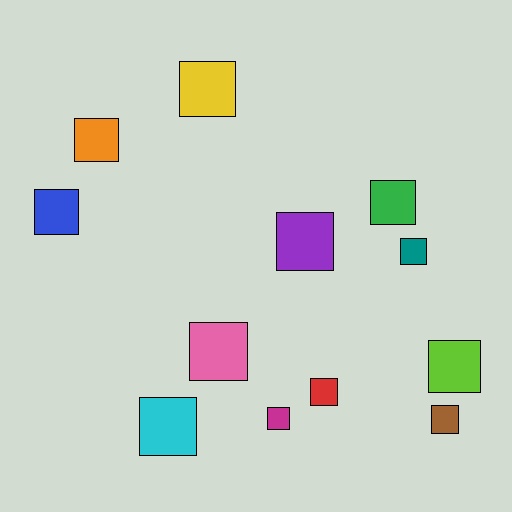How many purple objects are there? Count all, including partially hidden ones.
There is 1 purple object.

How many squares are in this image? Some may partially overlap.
There are 12 squares.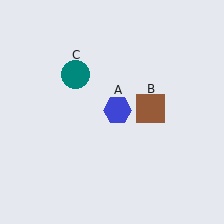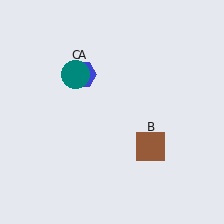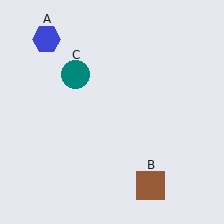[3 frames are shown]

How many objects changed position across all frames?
2 objects changed position: blue hexagon (object A), brown square (object B).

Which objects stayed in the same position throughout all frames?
Teal circle (object C) remained stationary.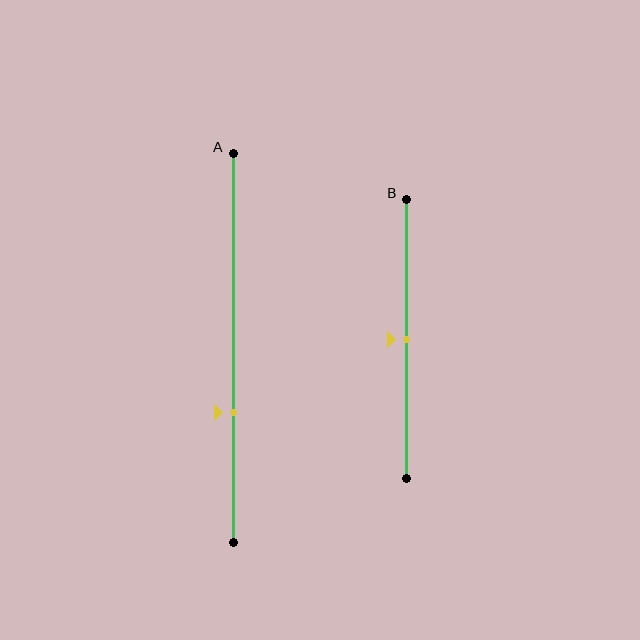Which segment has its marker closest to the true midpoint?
Segment B has its marker closest to the true midpoint.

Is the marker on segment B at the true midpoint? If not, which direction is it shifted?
Yes, the marker on segment B is at the true midpoint.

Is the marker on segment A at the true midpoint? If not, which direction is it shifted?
No, the marker on segment A is shifted downward by about 16% of the segment length.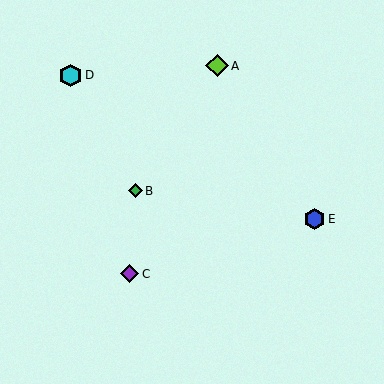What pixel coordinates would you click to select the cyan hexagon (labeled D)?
Click at (70, 75) to select the cyan hexagon D.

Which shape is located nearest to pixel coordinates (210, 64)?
The lime diamond (labeled A) at (217, 66) is nearest to that location.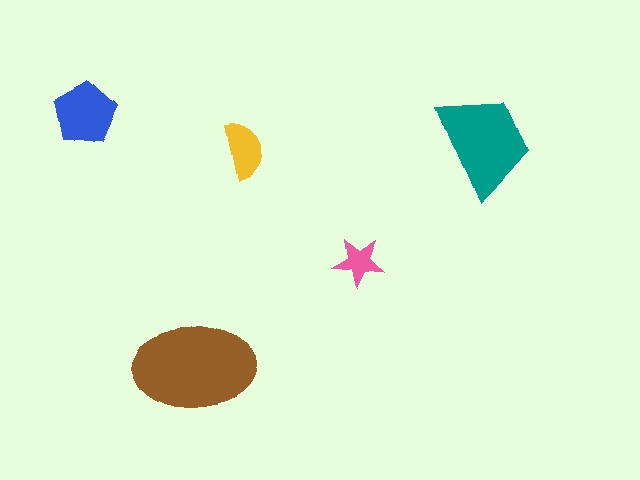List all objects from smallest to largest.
The pink star, the yellow semicircle, the blue pentagon, the teal trapezoid, the brown ellipse.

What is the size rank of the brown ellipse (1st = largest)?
1st.